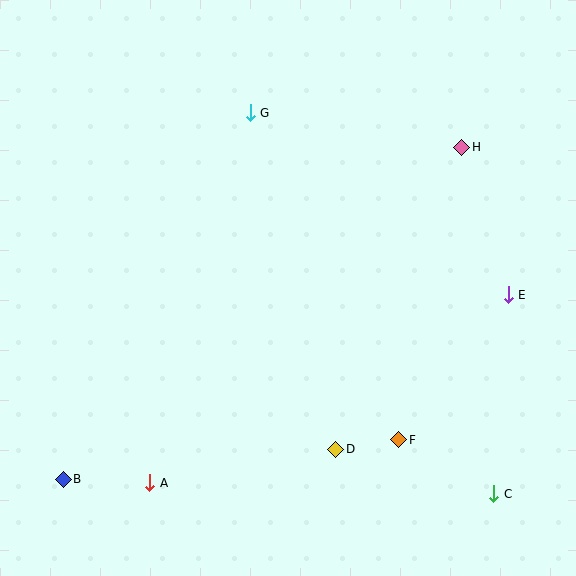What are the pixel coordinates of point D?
Point D is at (336, 449).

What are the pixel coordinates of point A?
Point A is at (150, 483).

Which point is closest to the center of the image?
Point D at (336, 449) is closest to the center.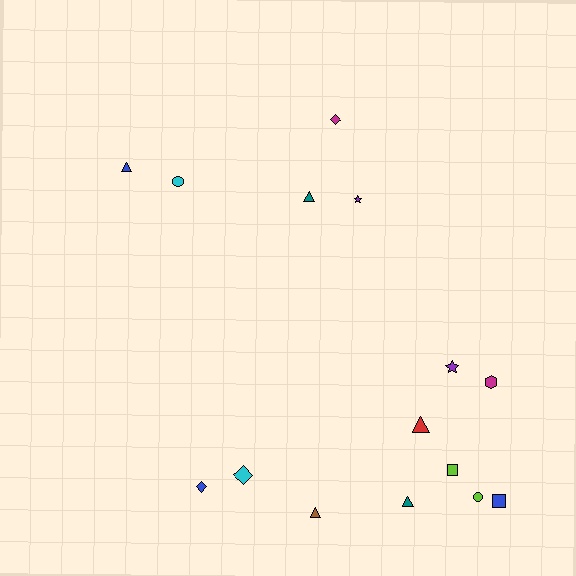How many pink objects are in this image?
There are no pink objects.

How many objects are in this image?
There are 15 objects.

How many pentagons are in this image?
There are no pentagons.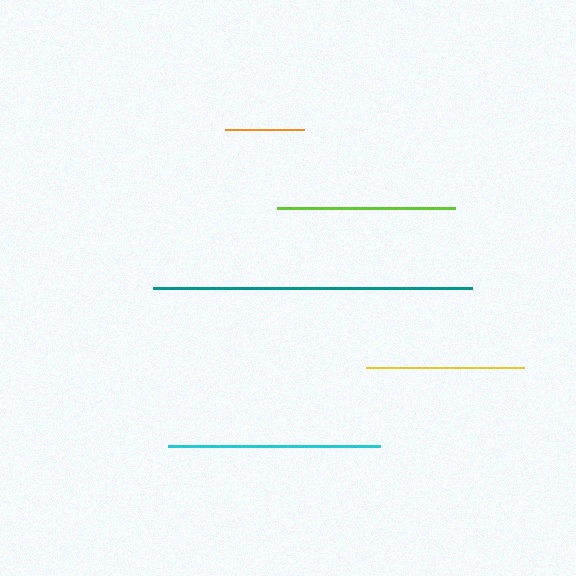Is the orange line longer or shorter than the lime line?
The lime line is longer than the orange line.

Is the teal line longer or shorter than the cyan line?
The teal line is longer than the cyan line.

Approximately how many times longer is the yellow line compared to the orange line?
The yellow line is approximately 2.0 times the length of the orange line.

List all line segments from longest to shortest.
From longest to shortest: teal, cyan, lime, yellow, orange.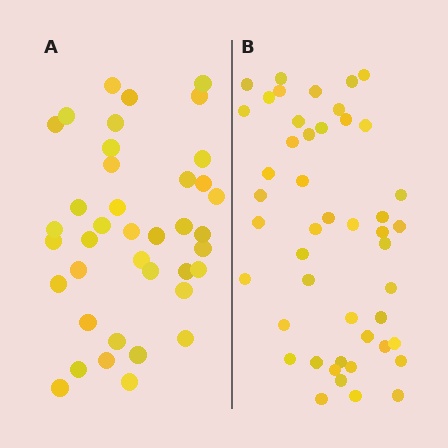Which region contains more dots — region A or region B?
Region B (the right region) has more dots.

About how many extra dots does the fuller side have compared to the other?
Region B has roughly 8 or so more dots than region A.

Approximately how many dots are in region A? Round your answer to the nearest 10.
About 40 dots. (The exact count is 39, which rounds to 40.)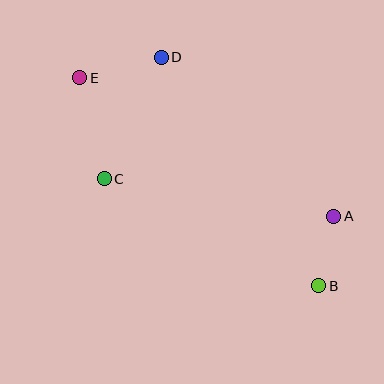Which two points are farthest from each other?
Points B and E are farthest from each other.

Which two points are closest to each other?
Points A and B are closest to each other.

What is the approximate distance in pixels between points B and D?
The distance between B and D is approximately 277 pixels.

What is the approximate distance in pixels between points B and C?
The distance between B and C is approximately 239 pixels.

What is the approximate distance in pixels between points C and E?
The distance between C and E is approximately 104 pixels.